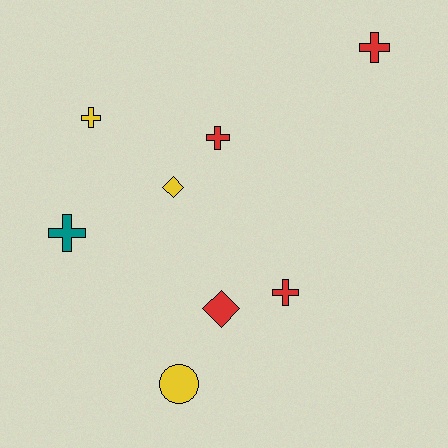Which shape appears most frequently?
Cross, with 5 objects.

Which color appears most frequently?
Red, with 4 objects.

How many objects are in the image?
There are 8 objects.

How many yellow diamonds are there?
There is 1 yellow diamond.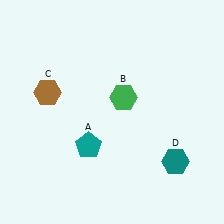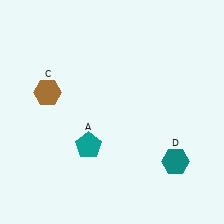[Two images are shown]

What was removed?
The green hexagon (B) was removed in Image 2.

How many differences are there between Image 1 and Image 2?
There is 1 difference between the two images.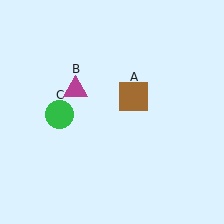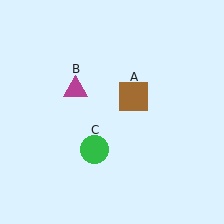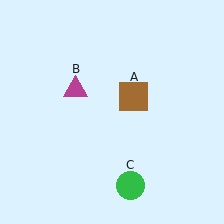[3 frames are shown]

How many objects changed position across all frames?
1 object changed position: green circle (object C).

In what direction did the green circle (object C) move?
The green circle (object C) moved down and to the right.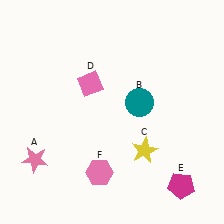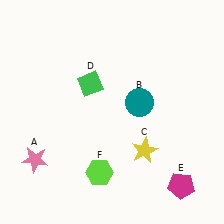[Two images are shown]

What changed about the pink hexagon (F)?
In Image 1, F is pink. In Image 2, it changed to lime.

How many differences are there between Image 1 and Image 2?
There are 2 differences between the two images.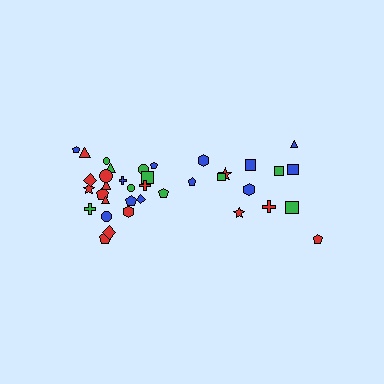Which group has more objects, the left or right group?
The left group.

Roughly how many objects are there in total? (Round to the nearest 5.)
Roughly 35 objects in total.